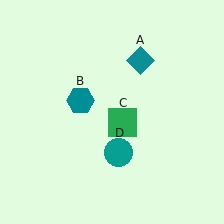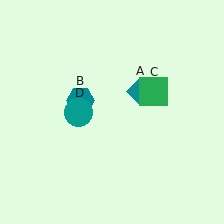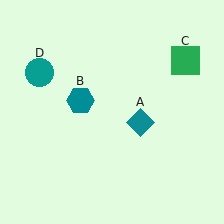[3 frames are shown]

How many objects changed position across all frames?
3 objects changed position: teal diamond (object A), green square (object C), teal circle (object D).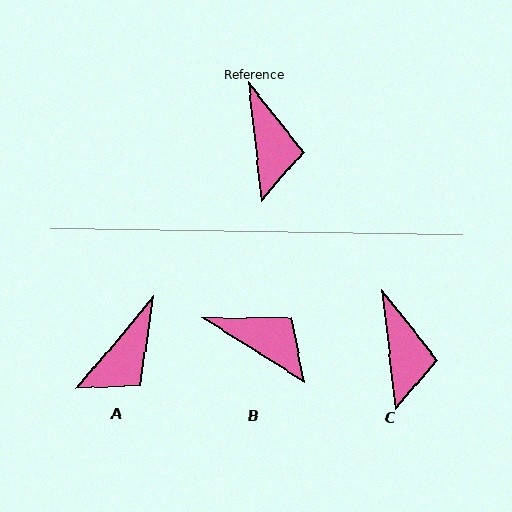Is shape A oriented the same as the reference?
No, it is off by about 46 degrees.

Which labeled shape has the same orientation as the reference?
C.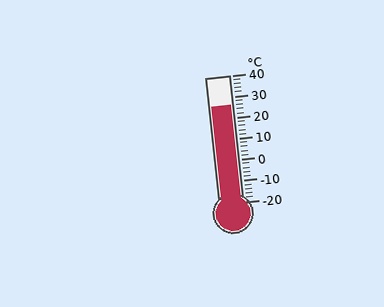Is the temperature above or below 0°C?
The temperature is above 0°C.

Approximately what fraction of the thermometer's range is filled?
The thermometer is filled to approximately 75% of its range.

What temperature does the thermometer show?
The thermometer shows approximately 26°C.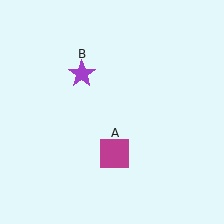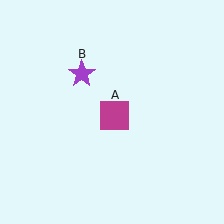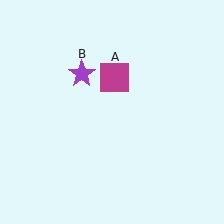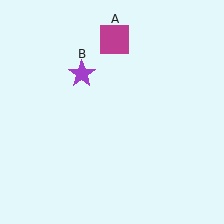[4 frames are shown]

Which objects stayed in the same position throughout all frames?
Purple star (object B) remained stationary.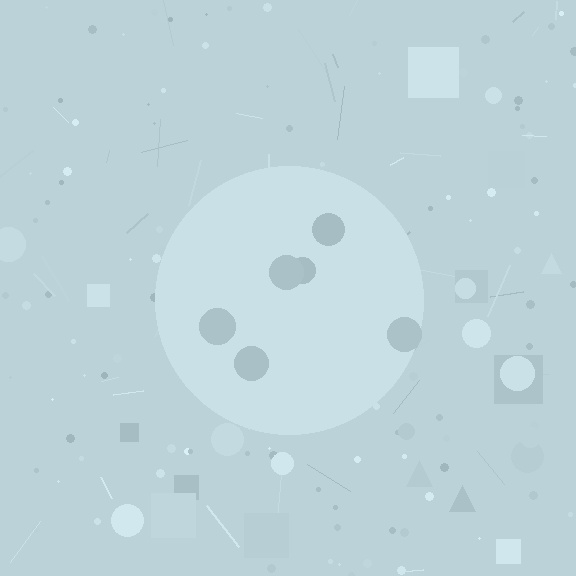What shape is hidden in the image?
A circle is hidden in the image.